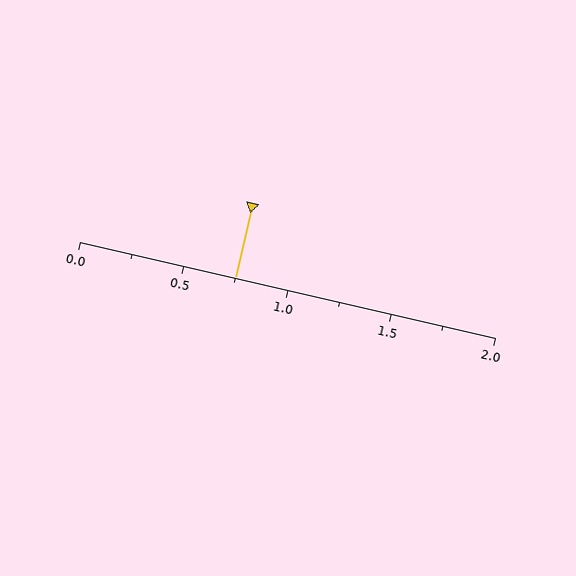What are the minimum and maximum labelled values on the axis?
The axis runs from 0.0 to 2.0.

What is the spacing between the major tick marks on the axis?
The major ticks are spaced 0.5 apart.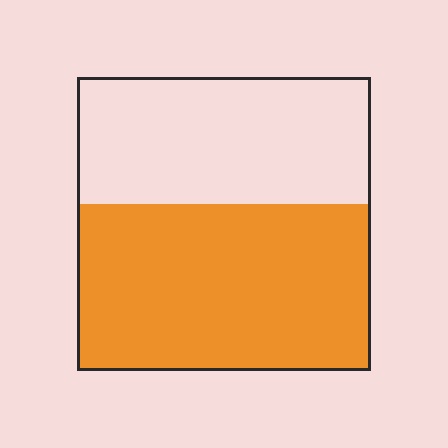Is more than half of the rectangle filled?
Yes.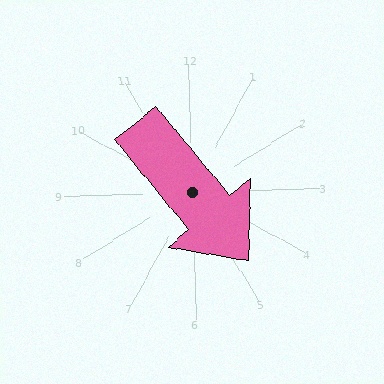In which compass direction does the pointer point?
Southeast.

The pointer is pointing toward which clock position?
Roughly 5 o'clock.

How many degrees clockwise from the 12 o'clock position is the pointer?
Approximately 142 degrees.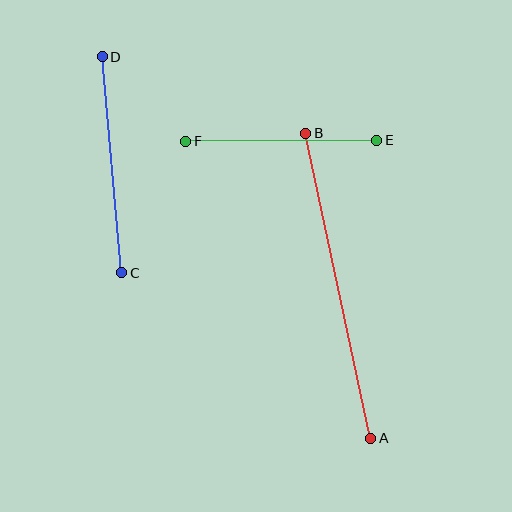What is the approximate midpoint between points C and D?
The midpoint is at approximately (112, 165) pixels.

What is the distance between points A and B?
The distance is approximately 312 pixels.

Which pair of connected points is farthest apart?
Points A and B are farthest apart.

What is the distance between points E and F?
The distance is approximately 191 pixels.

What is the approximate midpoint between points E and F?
The midpoint is at approximately (281, 141) pixels.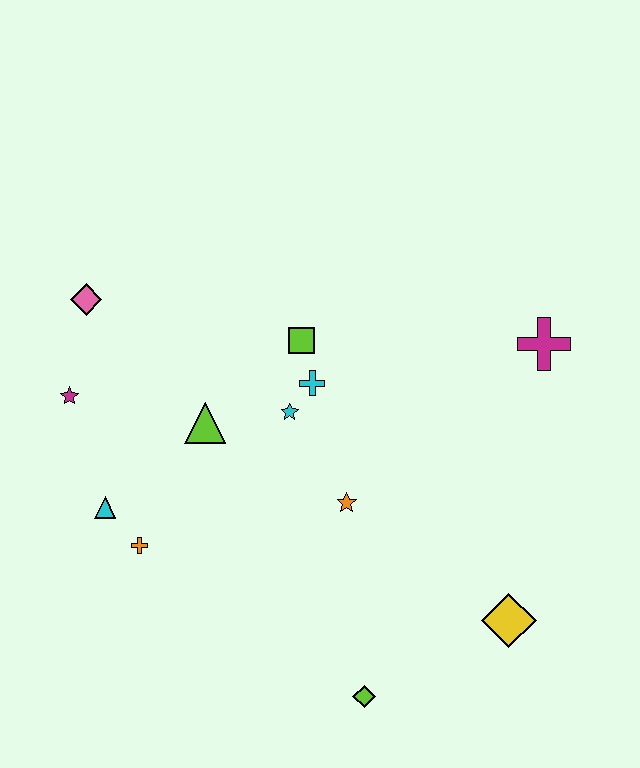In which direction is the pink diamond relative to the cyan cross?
The pink diamond is to the left of the cyan cross.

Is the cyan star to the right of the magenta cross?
No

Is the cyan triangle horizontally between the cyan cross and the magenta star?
Yes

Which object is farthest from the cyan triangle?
The magenta cross is farthest from the cyan triangle.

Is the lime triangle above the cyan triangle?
Yes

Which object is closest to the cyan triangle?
The orange cross is closest to the cyan triangle.